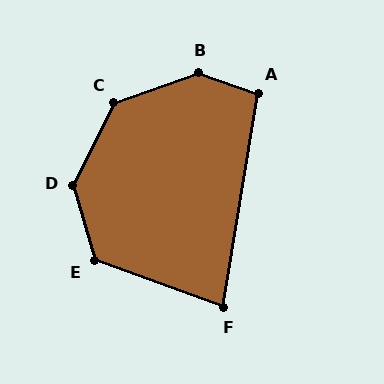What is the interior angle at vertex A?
Approximately 99 degrees (obtuse).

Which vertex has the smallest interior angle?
F, at approximately 79 degrees.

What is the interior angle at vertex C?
Approximately 135 degrees (obtuse).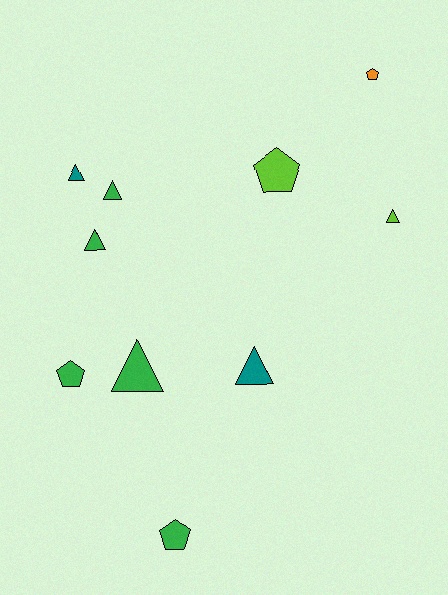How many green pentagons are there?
There are 2 green pentagons.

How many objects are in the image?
There are 10 objects.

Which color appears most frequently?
Green, with 5 objects.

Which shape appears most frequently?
Triangle, with 6 objects.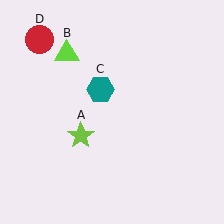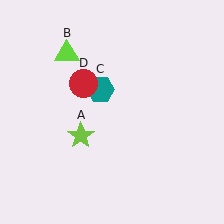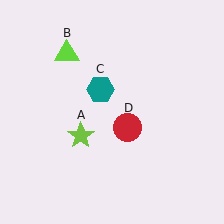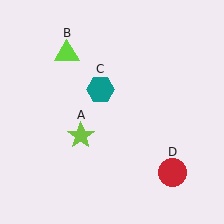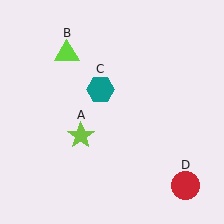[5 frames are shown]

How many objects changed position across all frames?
1 object changed position: red circle (object D).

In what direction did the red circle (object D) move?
The red circle (object D) moved down and to the right.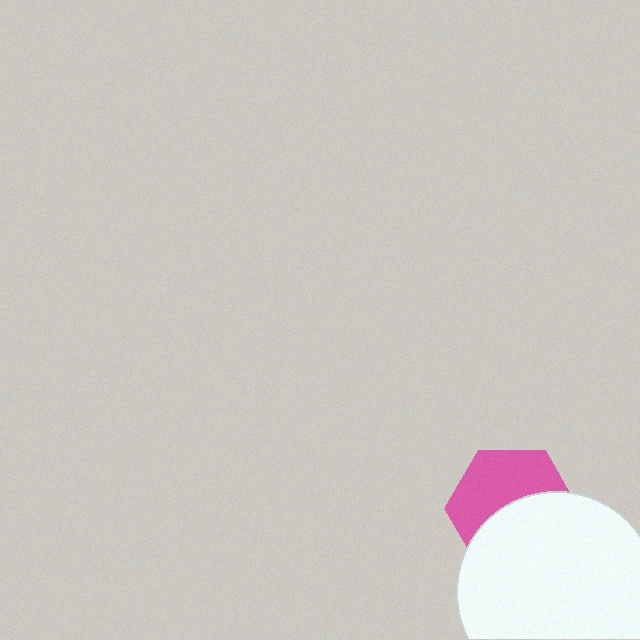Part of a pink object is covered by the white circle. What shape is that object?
It is a hexagon.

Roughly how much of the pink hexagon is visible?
About half of it is visible (roughly 50%).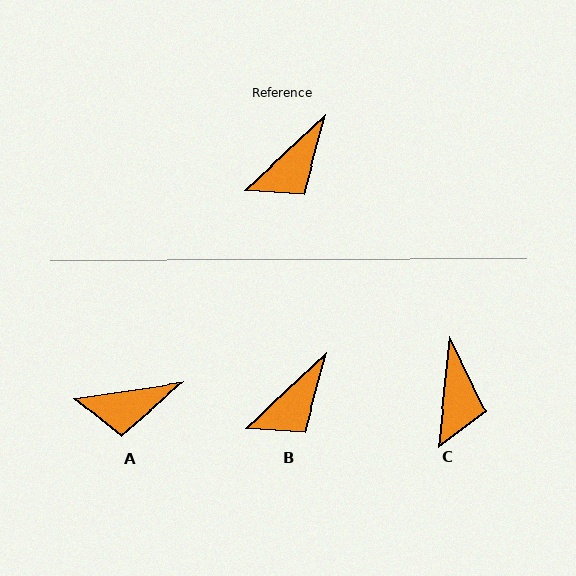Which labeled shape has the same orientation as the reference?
B.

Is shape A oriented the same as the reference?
No, it is off by about 34 degrees.